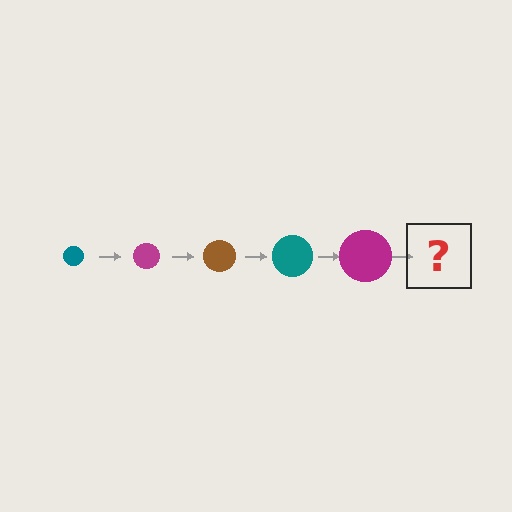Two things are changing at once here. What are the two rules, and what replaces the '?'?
The two rules are that the circle grows larger each step and the color cycles through teal, magenta, and brown. The '?' should be a brown circle, larger than the previous one.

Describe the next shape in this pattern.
It should be a brown circle, larger than the previous one.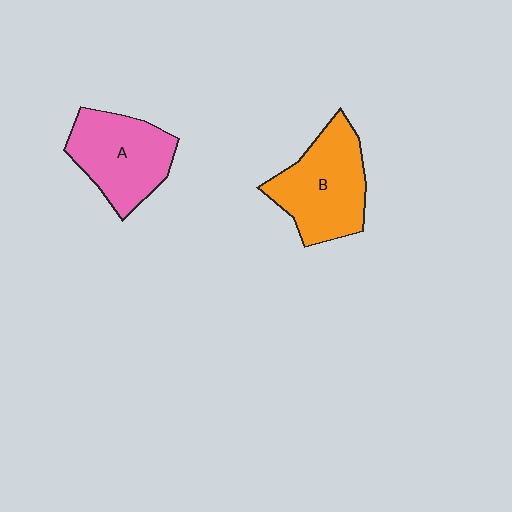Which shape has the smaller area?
Shape A (pink).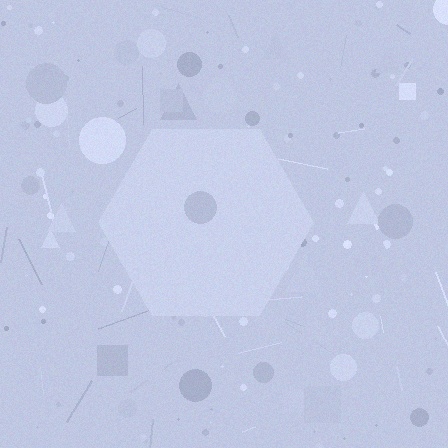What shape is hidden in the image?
A hexagon is hidden in the image.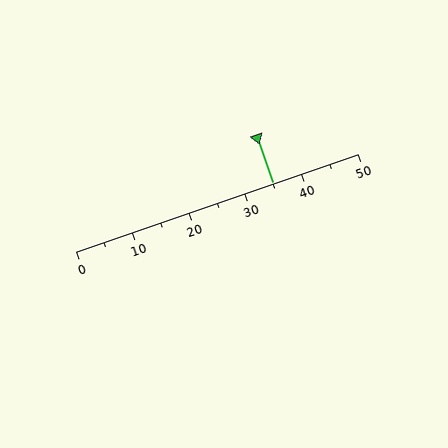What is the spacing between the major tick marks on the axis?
The major ticks are spaced 10 apart.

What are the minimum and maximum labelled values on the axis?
The axis runs from 0 to 50.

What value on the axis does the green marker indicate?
The marker indicates approximately 35.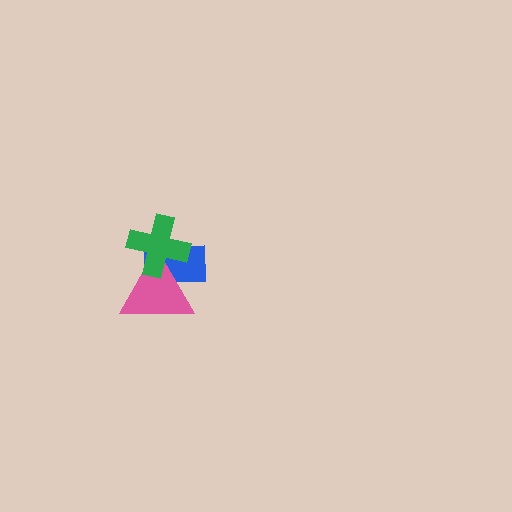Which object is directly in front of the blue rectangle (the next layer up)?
The pink triangle is directly in front of the blue rectangle.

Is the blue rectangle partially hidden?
Yes, it is partially covered by another shape.